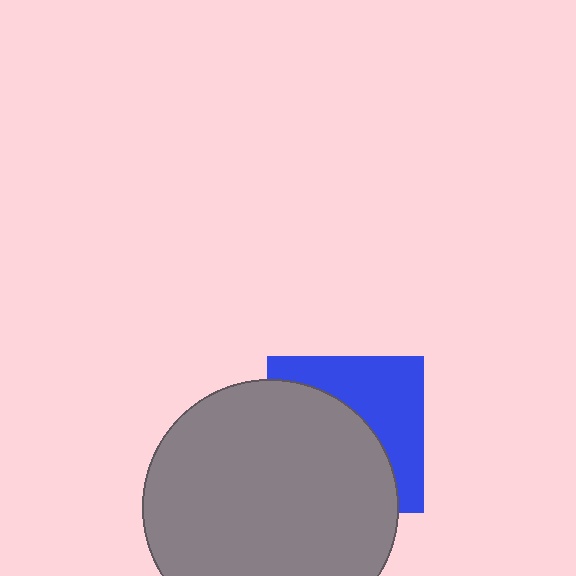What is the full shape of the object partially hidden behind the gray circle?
The partially hidden object is a blue square.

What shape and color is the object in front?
The object in front is a gray circle.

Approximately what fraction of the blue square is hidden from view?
Roughly 57% of the blue square is hidden behind the gray circle.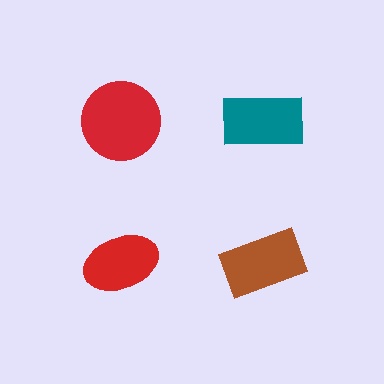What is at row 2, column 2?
A brown rectangle.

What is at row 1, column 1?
A red circle.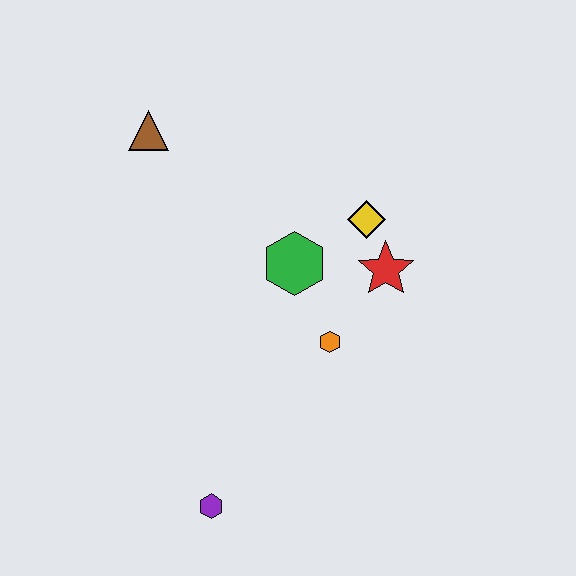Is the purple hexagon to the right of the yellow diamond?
No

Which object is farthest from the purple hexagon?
The brown triangle is farthest from the purple hexagon.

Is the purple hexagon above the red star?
No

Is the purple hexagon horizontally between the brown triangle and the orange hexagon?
Yes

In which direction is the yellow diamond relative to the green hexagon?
The yellow diamond is to the right of the green hexagon.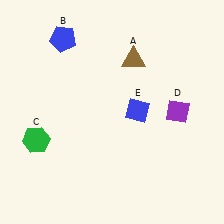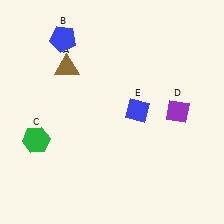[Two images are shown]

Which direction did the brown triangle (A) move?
The brown triangle (A) moved left.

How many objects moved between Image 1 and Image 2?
1 object moved between the two images.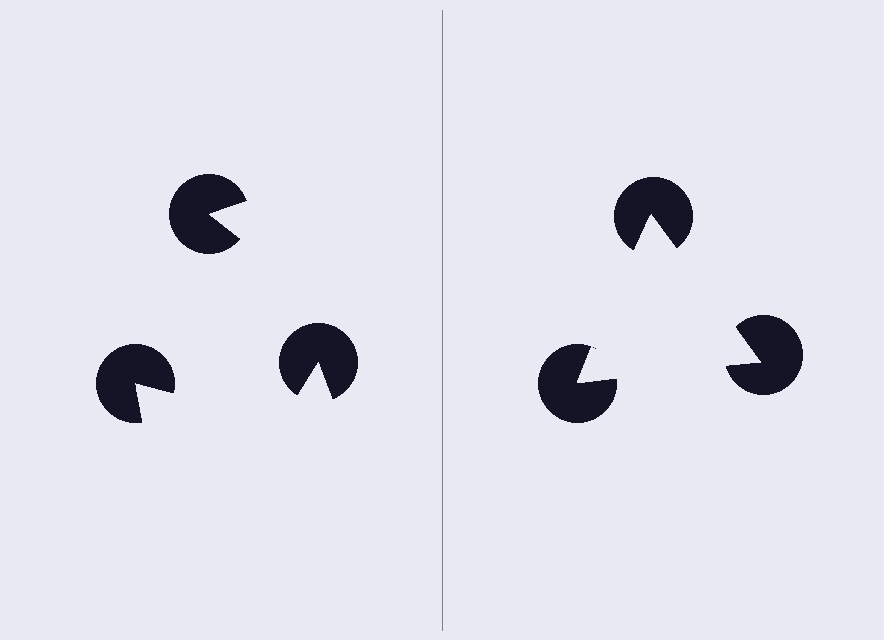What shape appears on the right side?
An illusory triangle.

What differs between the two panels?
The pac-man discs are positioned identically on both sides; only the wedge orientations differ. On the right they align to a triangle; on the left they are misaligned.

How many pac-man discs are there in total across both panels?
6 — 3 on each side.